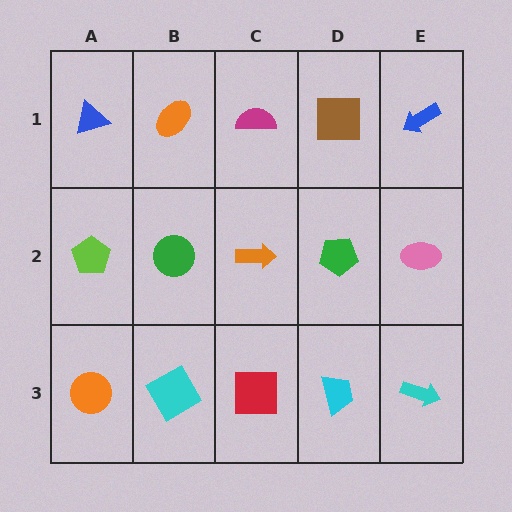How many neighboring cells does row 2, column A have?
3.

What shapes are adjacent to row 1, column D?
A green pentagon (row 2, column D), a magenta semicircle (row 1, column C), a blue arrow (row 1, column E).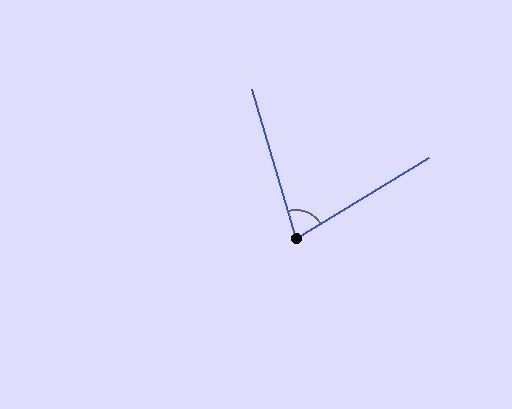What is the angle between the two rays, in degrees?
Approximately 75 degrees.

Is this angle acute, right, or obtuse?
It is acute.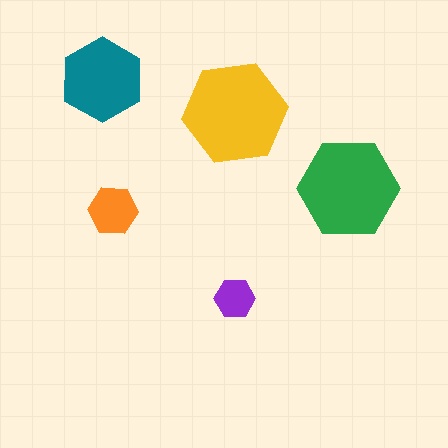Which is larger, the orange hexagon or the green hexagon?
The green one.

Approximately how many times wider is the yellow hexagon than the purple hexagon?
About 2.5 times wider.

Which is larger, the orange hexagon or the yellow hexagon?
The yellow one.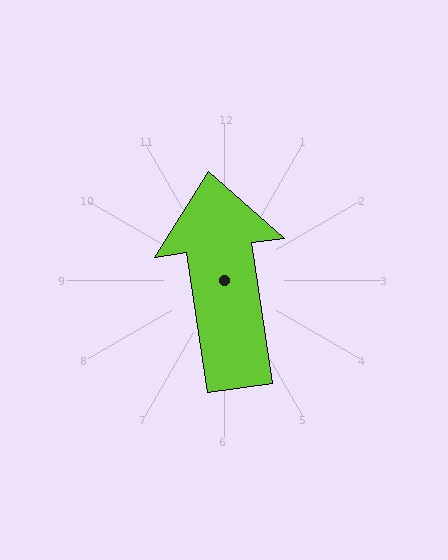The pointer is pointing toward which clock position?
Roughly 12 o'clock.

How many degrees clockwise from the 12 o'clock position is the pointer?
Approximately 352 degrees.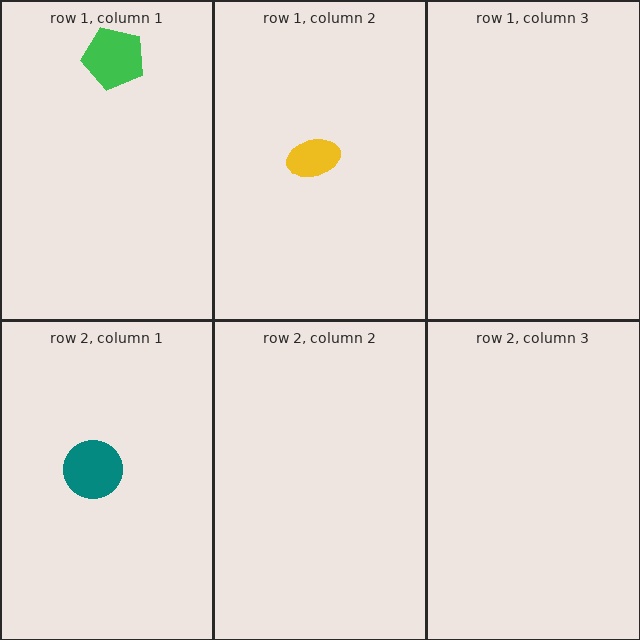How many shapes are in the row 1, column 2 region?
1.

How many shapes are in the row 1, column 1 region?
1.